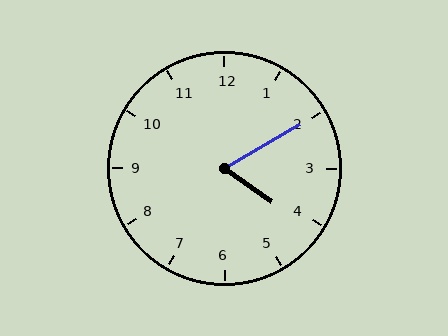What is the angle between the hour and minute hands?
Approximately 65 degrees.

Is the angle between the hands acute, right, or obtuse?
It is acute.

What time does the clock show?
4:10.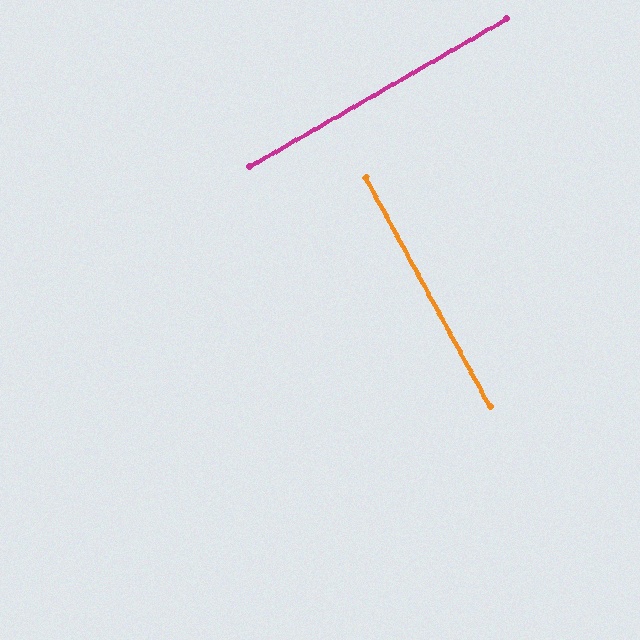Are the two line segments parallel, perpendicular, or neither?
Perpendicular — they meet at approximately 89°.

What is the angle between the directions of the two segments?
Approximately 89 degrees.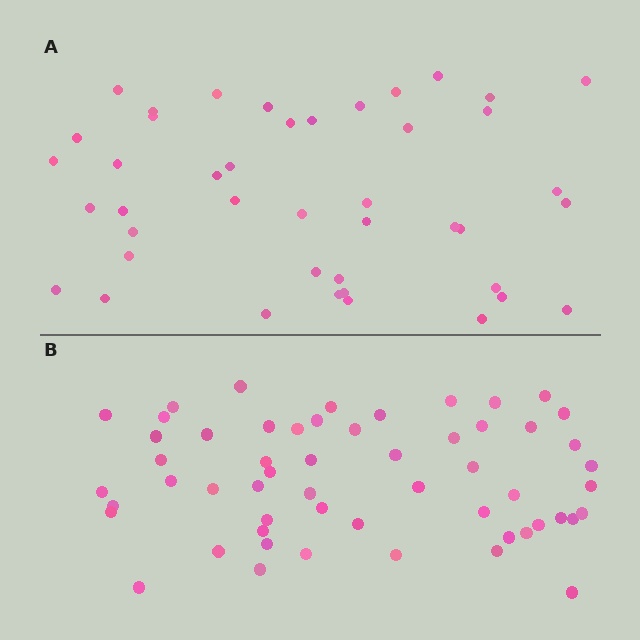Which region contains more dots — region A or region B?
Region B (the bottom region) has more dots.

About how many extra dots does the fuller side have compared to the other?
Region B has approximately 15 more dots than region A.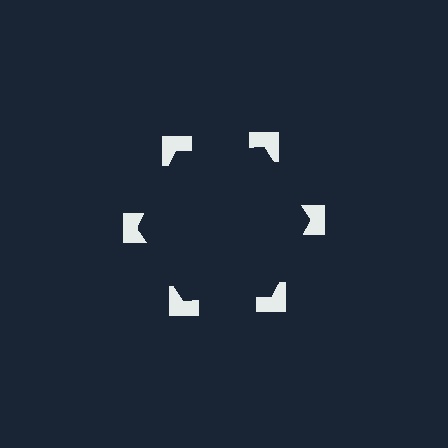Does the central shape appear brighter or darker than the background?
It typically appears slightly darker than the background, even though no actual brightness change is drawn.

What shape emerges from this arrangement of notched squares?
An illusory hexagon — its edges are inferred from the aligned wedge cuts in the notched squares, not physically drawn.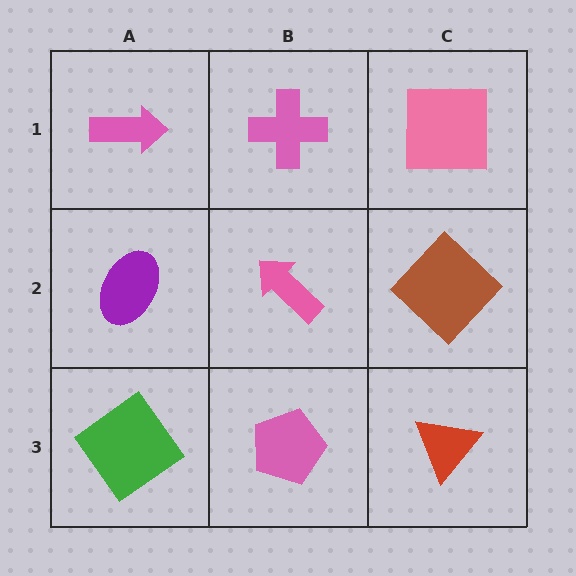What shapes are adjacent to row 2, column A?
A pink arrow (row 1, column A), a green diamond (row 3, column A), a pink arrow (row 2, column B).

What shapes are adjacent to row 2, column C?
A pink square (row 1, column C), a red triangle (row 3, column C), a pink arrow (row 2, column B).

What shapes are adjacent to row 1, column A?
A purple ellipse (row 2, column A), a pink cross (row 1, column B).